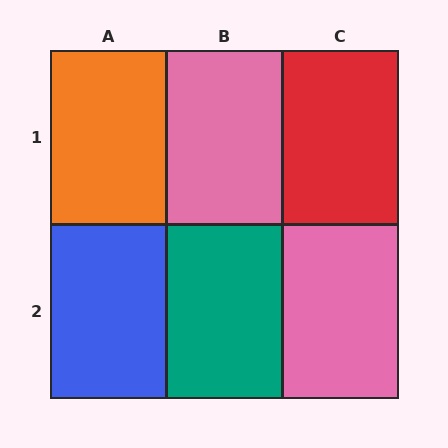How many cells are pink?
2 cells are pink.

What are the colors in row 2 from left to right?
Blue, teal, pink.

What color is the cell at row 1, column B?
Pink.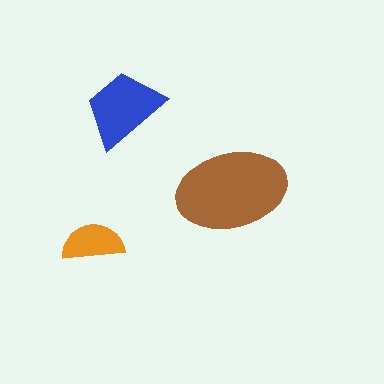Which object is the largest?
The brown ellipse.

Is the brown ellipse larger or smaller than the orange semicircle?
Larger.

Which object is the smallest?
The orange semicircle.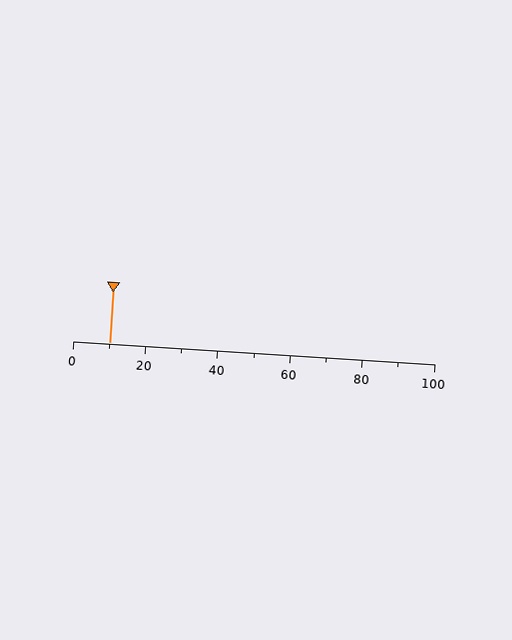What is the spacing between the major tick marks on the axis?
The major ticks are spaced 20 apart.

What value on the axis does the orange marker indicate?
The marker indicates approximately 10.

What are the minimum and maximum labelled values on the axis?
The axis runs from 0 to 100.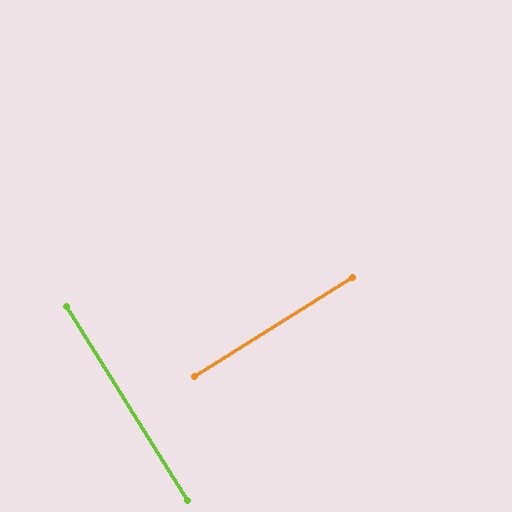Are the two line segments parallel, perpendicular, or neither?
Perpendicular — they meet at approximately 90°.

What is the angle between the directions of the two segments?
Approximately 90 degrees.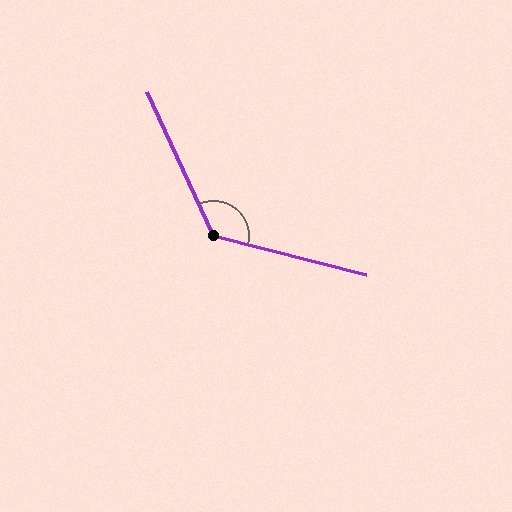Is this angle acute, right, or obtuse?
It is obtuse.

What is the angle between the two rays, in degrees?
Approximately 129 degrees.